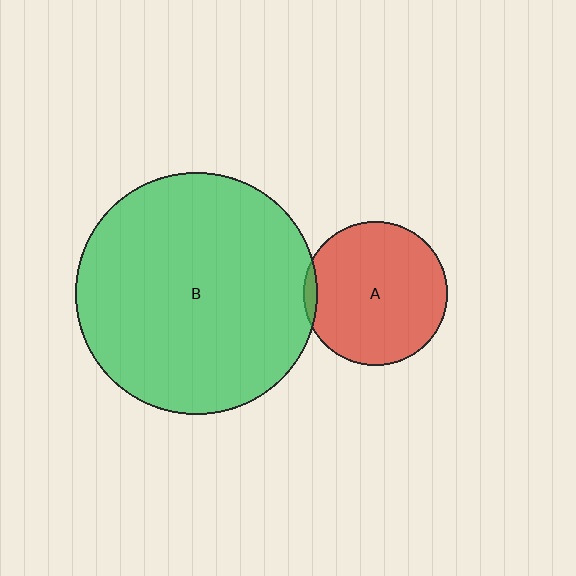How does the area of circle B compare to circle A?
Approximately 2.8 times.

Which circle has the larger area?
Circle B (green).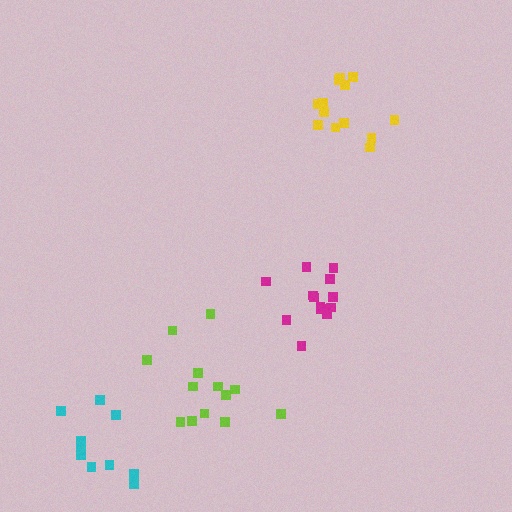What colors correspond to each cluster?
The clusters are colored: magenta, cyan, lime, yellow.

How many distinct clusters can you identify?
There are 4 distinct clusters.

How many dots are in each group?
Group 1: 14 dots, Group 2: 10 dots, Group 3: 13 dots, Group 4: 13 dots (50 total).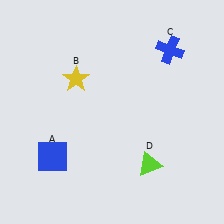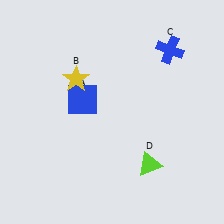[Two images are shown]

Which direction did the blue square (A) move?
The blue square (A) moved up.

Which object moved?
The blue square (A) moved up.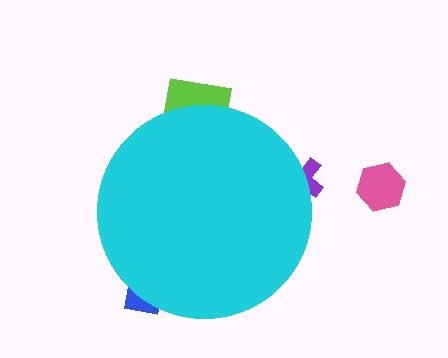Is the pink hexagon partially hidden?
No, the pink hexagon is fully visible.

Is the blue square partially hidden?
Yes, the blue square is partially hidden behind the cyan circle.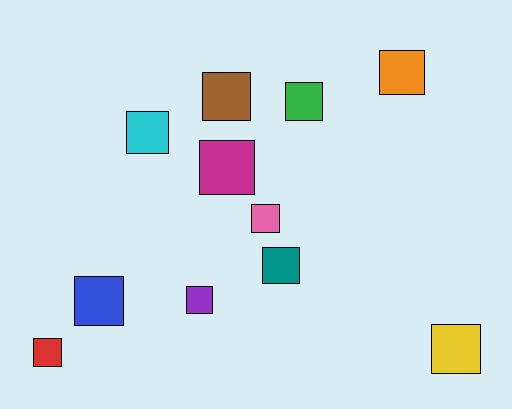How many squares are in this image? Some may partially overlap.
There are 11 squares.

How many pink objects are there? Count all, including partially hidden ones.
There is 1 pink object.